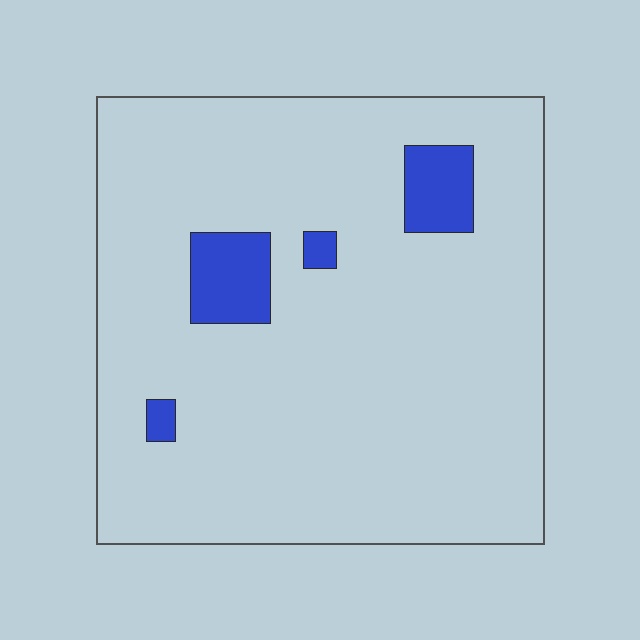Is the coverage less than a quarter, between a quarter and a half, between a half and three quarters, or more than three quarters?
Less than a quarter.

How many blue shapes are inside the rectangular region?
4.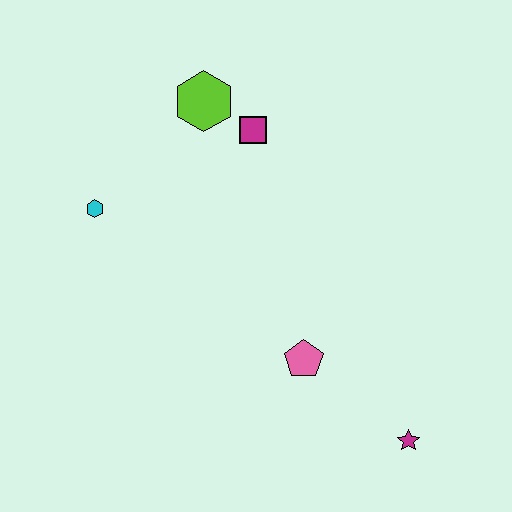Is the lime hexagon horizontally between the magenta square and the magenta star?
No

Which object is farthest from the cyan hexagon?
The magenta star is farthest from the cyan hexagon.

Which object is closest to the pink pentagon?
The magenta star is closest to the pink pentagon.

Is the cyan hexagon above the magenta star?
Yes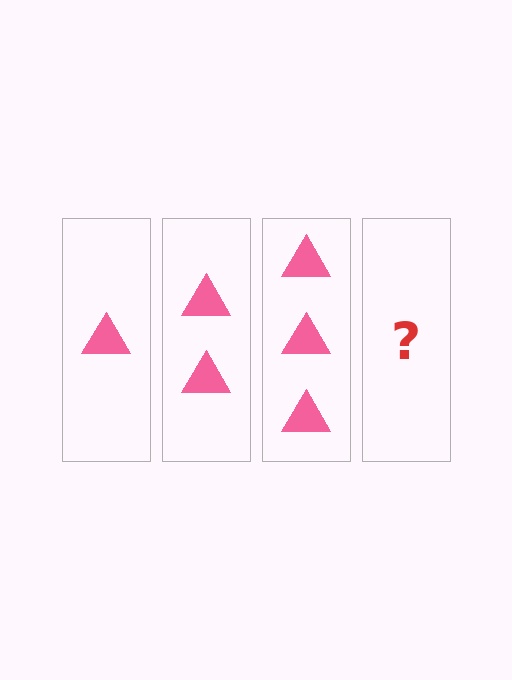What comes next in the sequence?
The next element should be 4 triangles.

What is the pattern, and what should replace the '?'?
The pattern is that each step adds one more triangle. The '?' should be 4 triangles.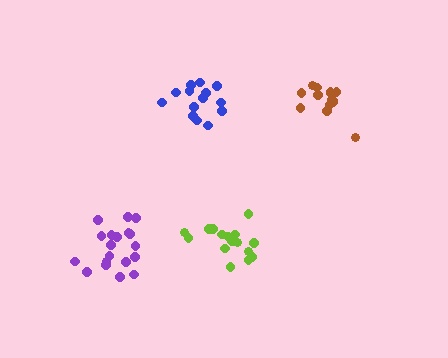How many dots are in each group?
Group 1: 14 dots, Group 2: 19 dots, Group 3: 17 dots, Group 4: 14 dots (64 total).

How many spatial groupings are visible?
There are 4 spatial groupings.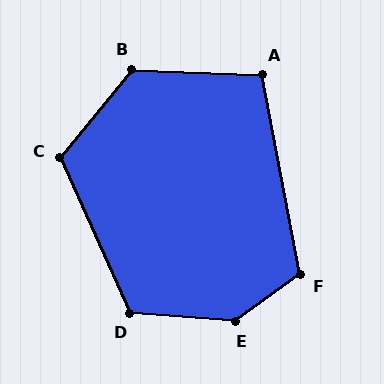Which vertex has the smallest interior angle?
A, at approximately 103 degrees.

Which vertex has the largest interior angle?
E, at approximately 140 degrees.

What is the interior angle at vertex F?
Approximately 115 degrees (obtuse).